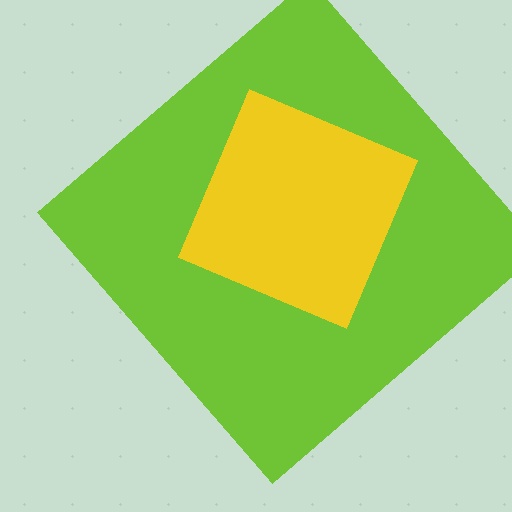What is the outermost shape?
The lime diamond.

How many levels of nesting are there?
2.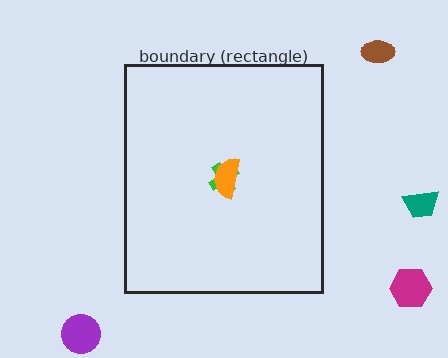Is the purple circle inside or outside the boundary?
Outside.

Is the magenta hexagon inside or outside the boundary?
Outside.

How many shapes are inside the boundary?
2 inside, 4 outside.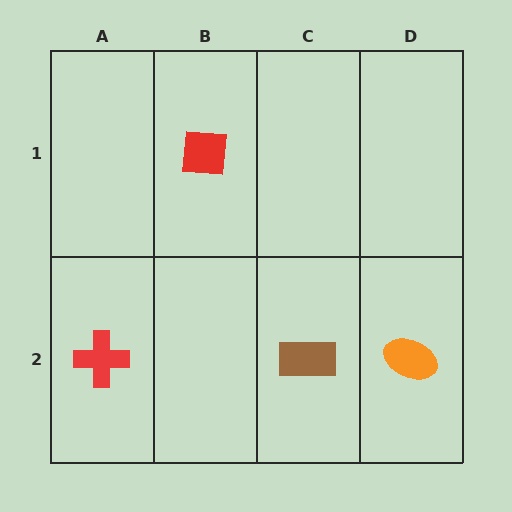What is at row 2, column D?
An orange ellipse.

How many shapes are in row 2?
3 shapes.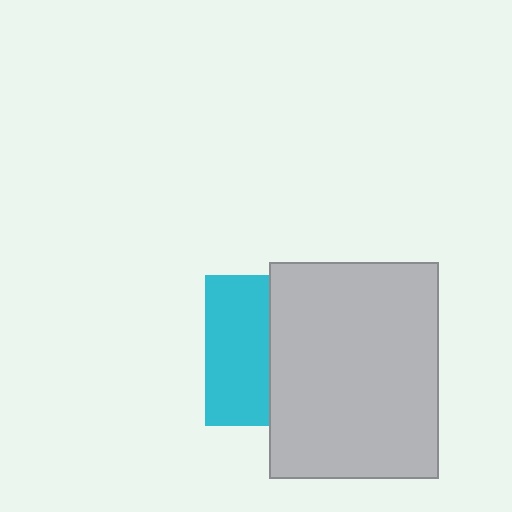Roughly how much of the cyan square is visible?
A small part of it is visible (roughly 43%).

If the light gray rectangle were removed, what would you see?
You would see the complete cyan square.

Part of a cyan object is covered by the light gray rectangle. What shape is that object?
It is a square.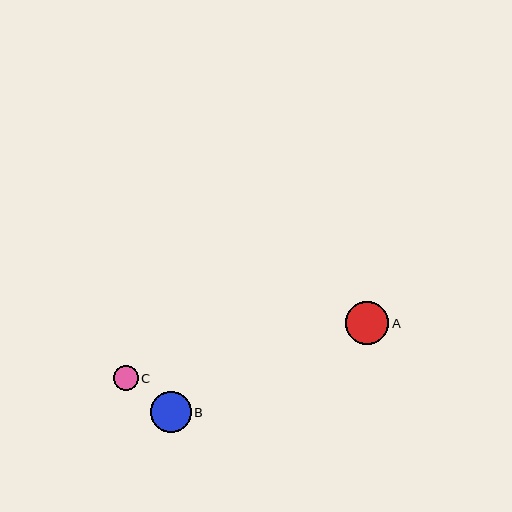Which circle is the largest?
Circle A is the largest with a size of approximately 43 pixels.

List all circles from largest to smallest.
From largest to smallest: A, B, C.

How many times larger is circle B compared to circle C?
Circle B is approximately 1.6 times the size of circle C.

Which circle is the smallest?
Circle C is the smallest with a size of approximately 25 pixels.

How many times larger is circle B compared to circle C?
Circle B is approximately 1.6 times the size of circle C.